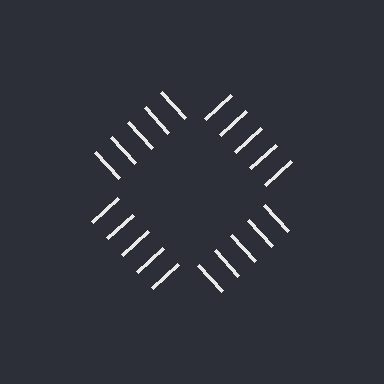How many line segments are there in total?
20 — 5 along each of the 4 edges.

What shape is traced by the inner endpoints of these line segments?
An illusory square — the line segments terminate on its edges but no continuous stroke is drawn.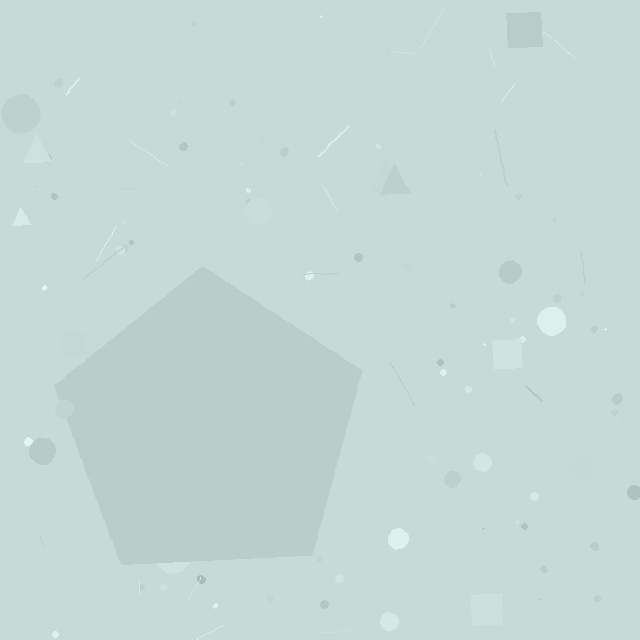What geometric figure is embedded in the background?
A pentagon is embedded in the background.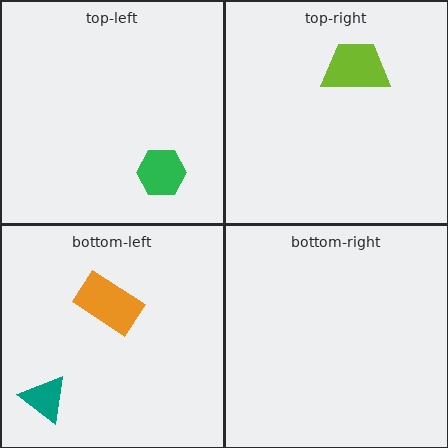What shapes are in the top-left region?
The green hexagon.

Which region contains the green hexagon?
The top-left region.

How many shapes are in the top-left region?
1.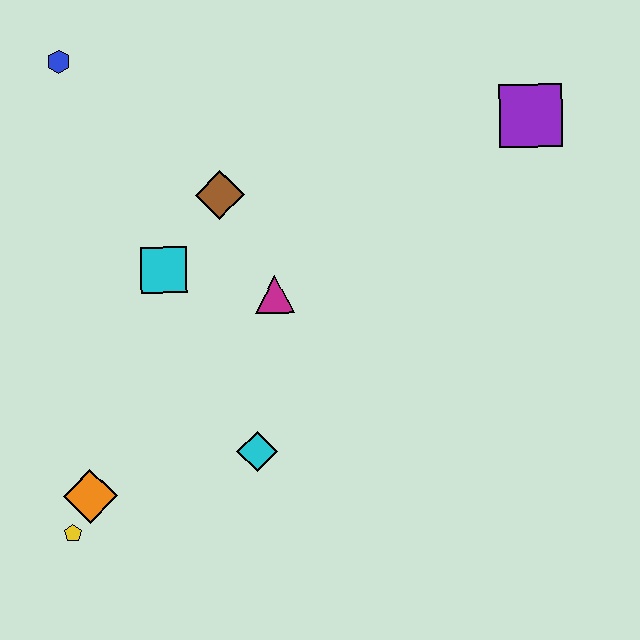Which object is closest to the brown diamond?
The cyan square is closest to the brown diamond.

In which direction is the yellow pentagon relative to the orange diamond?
The yellow pentagon is below the orange diamond.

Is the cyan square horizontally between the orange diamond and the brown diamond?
Yes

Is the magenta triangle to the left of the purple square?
Yes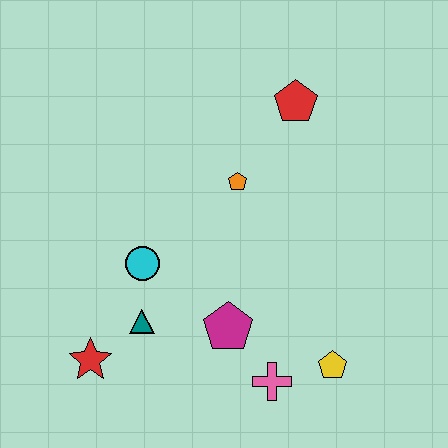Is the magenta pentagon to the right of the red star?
Yes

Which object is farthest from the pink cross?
The red pentagon is farthest from the pink cross.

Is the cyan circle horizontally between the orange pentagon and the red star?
Yes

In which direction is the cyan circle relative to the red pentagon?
The cyan circle is below the red pentagon.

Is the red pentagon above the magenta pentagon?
Yes